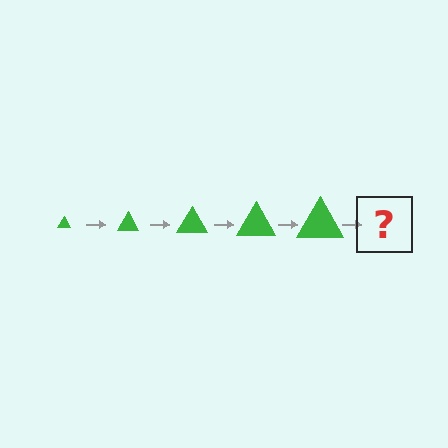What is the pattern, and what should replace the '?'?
The pattern is that the triangle gets progressively larger each step. The '?' should be a green triangle, larger than the previous one.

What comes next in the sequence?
The next element should be a green triangle, larger than the previous one.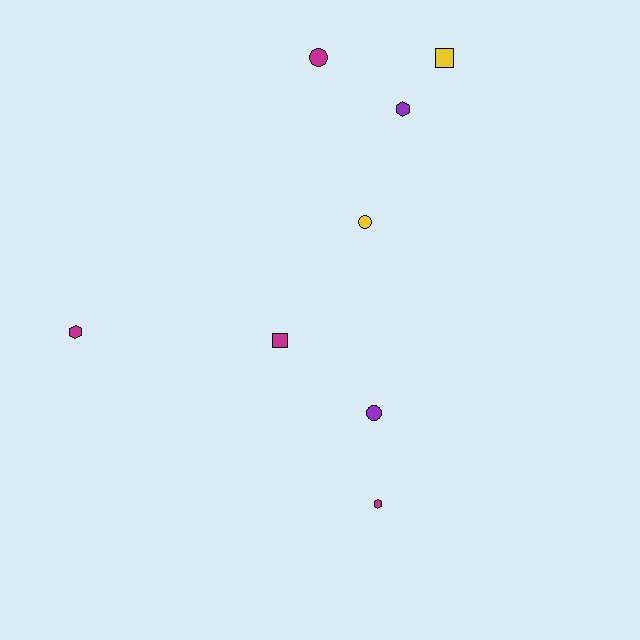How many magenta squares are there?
There is 1 magenta square.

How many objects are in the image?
There are 8 objects.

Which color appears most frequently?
Magenta, with 4 objects.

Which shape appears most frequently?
Hexagon, with 3 objects.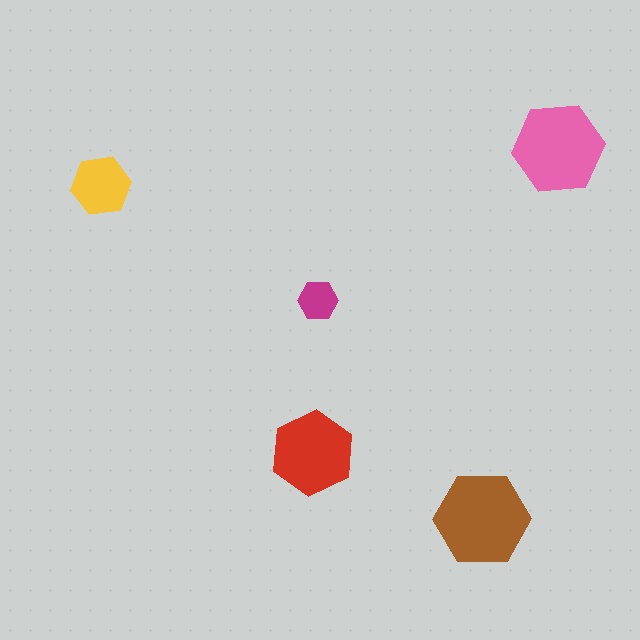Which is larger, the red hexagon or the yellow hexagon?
The red one.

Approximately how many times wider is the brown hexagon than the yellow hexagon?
About 1.5 times wider.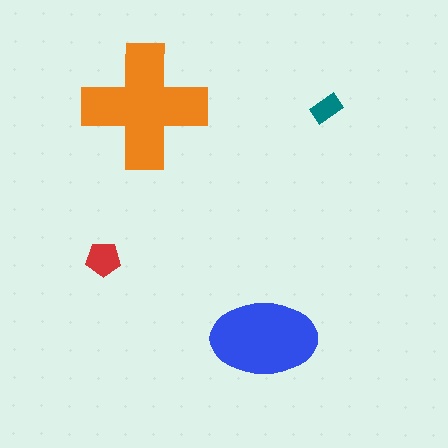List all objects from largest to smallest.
The orange cross, the blue ellipse, the red pentagon, the teal rectangle.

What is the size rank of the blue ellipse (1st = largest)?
2nd.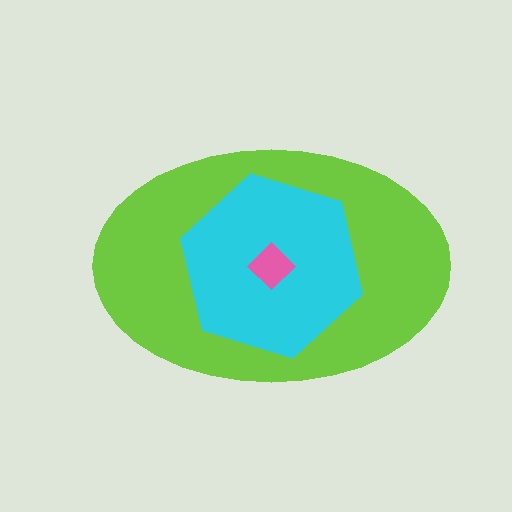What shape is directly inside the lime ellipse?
The cyan hexagon.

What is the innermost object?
The pink diamond.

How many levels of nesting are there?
3.